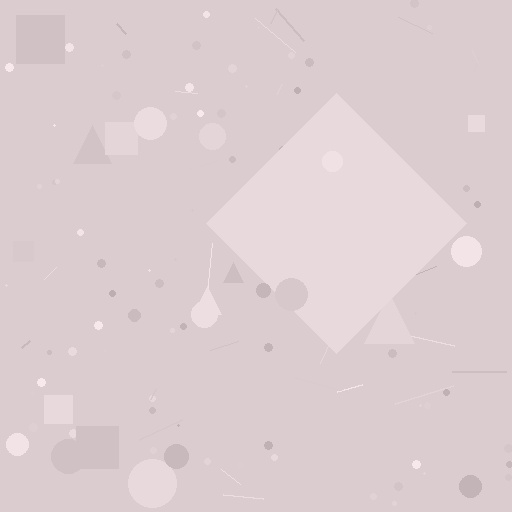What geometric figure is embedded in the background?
A diamond is embedded in the background.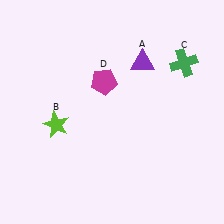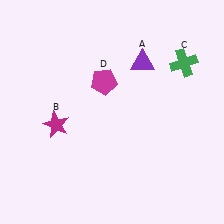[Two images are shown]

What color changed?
The star (B) changed from lime in Image 1 to magenta in Image 2.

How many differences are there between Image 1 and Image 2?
There is 1 difference between the two images.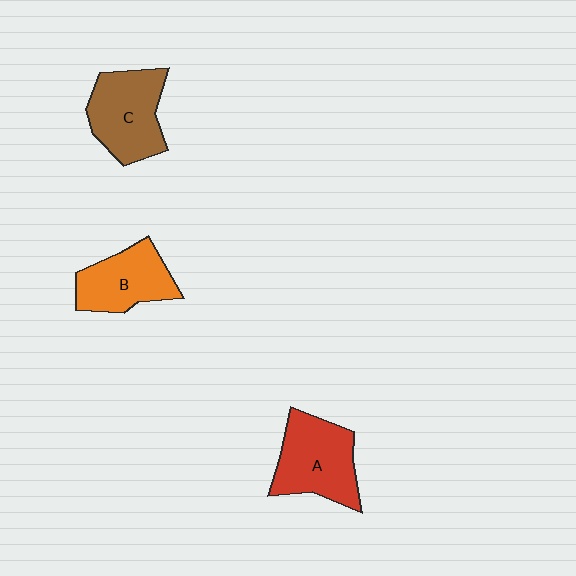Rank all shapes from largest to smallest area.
From largest to smallest: A (red), C (brown), B (orange).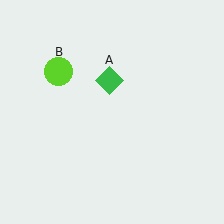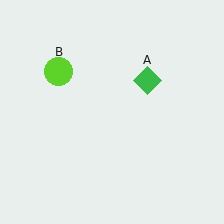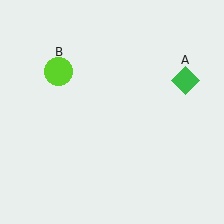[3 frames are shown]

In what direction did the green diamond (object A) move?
The green diamond (object A) moved right.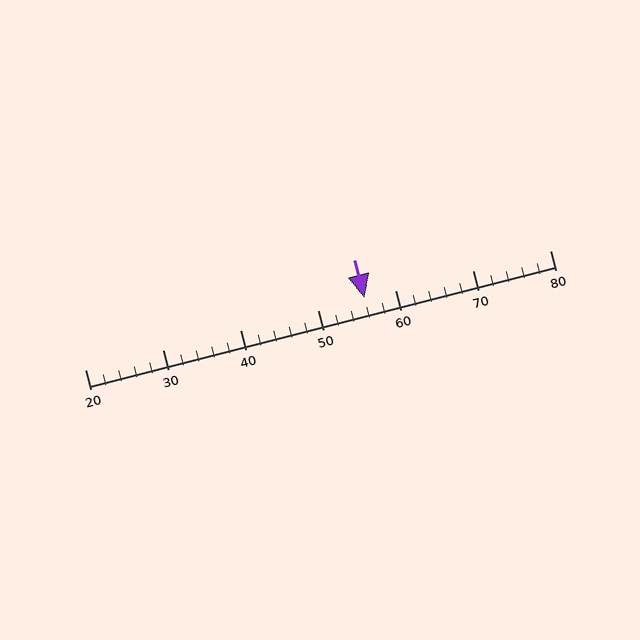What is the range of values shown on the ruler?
The ruler shows values from 20 to 80.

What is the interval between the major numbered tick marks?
The major tick marks are spaced 10 units apart.